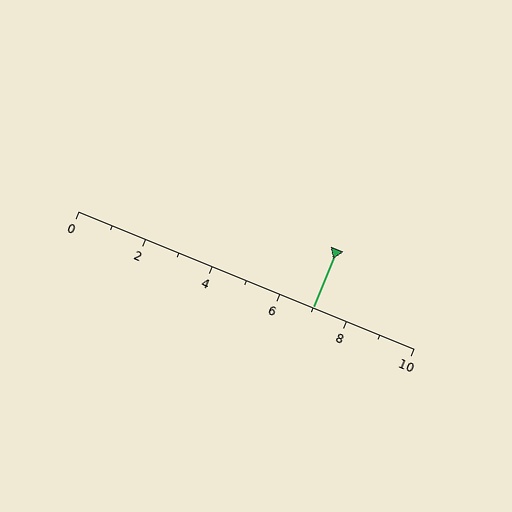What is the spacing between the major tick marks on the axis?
The major ticks are spaced 2 apart.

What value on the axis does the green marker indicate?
The marker indicates approximately 7.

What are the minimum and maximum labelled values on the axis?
The axis runs from 0 to 10.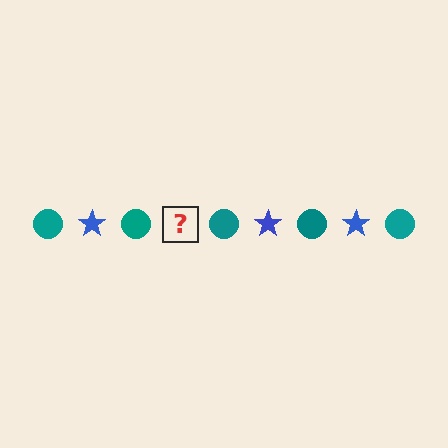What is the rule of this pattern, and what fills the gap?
The rule is that the pattern alternates between teal circle and blue star. The gap should be filled with a blue star.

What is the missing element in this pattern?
The missing element is a blue star.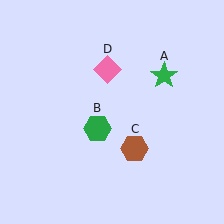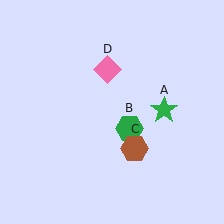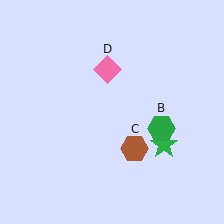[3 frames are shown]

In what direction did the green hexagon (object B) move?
The green hexagon (object B) moved right.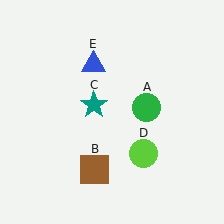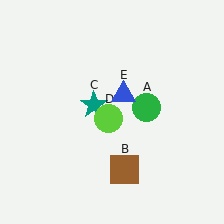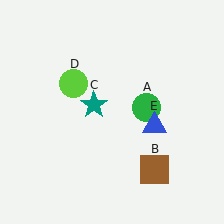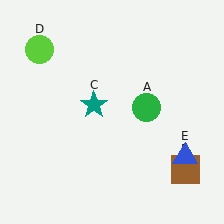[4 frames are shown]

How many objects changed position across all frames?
3 objects changed position: brown square (object B), lime circle (object D), blue triangle (object E).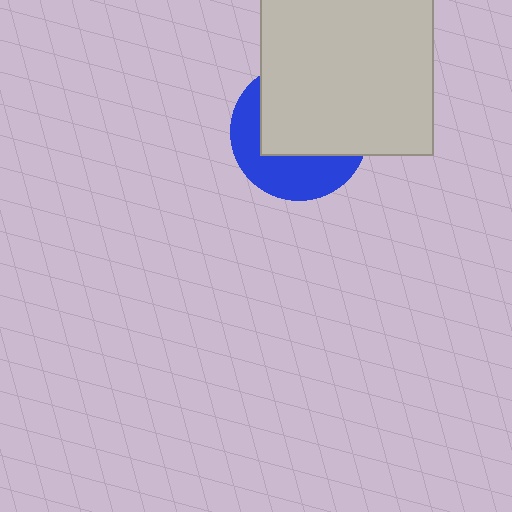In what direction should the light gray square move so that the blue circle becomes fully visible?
The light gray square should move toward the upper-right. That is the shortest direction to clear the overlap and leave the blue circle fully visible.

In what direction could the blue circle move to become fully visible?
The blue circle could move toward the lower-left. That would shift it out from behind the light gray square entirely.